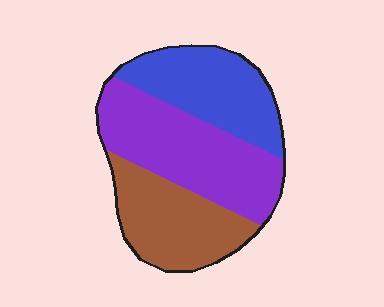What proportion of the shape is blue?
Blue takes up between a sixth and a third of the shape.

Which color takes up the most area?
Purple, at roughly 40%.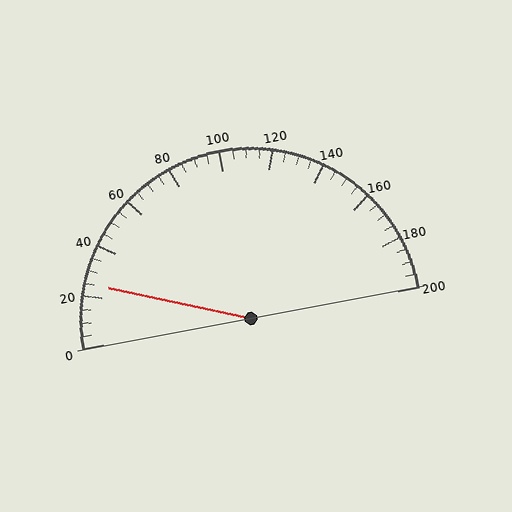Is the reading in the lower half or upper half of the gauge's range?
The reading is in the lower half of the range (0 to 200).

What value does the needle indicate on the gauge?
The needle indicates approximately 25.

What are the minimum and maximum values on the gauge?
The gauge ranges from 0 to 200.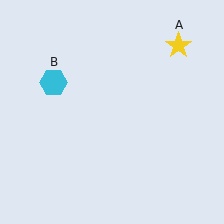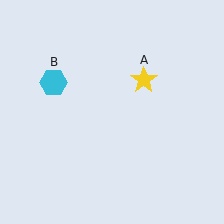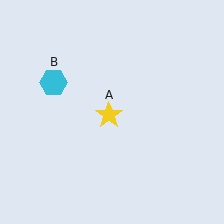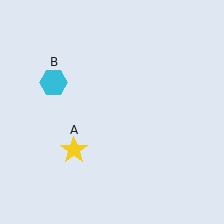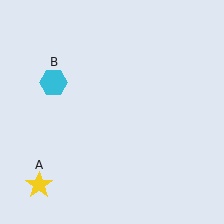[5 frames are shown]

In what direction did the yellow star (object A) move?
The yellow star (object A) moved down and to the left.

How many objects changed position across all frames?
1 object changed position: yellow star (object A).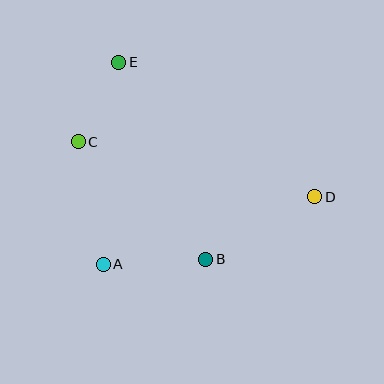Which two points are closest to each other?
Points C and E are closest to each other.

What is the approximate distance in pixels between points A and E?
The distance between A and E is approximately 203 pixels.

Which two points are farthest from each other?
Points C and D are farthest from each other.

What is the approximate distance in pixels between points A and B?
The distance between A and B is approximately 103 pixels.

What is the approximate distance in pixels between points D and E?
The distance between D and E is approximately 238 pixels.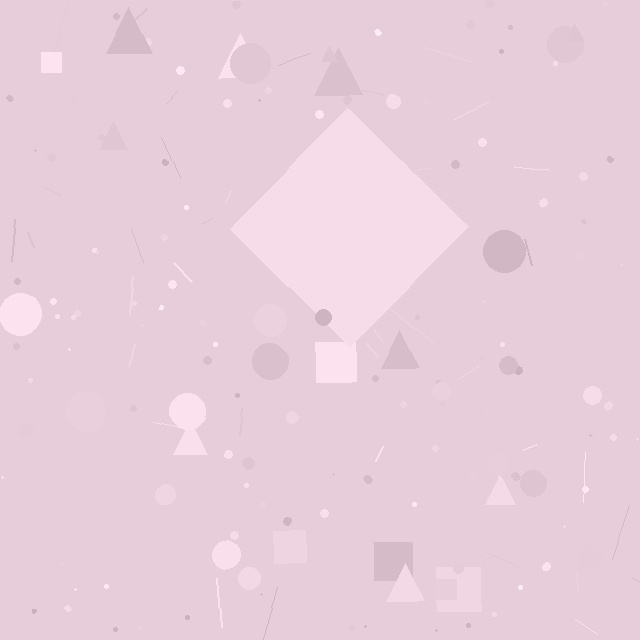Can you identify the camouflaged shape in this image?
The camouflaged shape is a diamond.